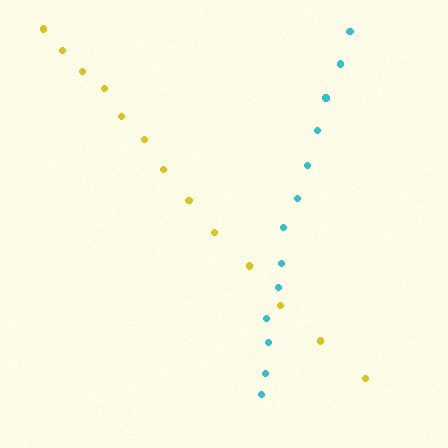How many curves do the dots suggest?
There are 2 distinct paths.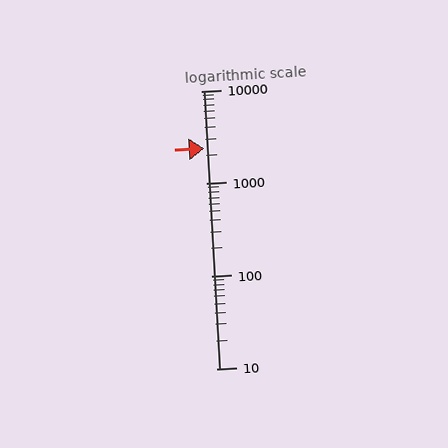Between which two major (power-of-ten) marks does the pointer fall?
The pointer is between 1000 and 10000.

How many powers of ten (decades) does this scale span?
The scale spans 3 decades, from 10 to 10000.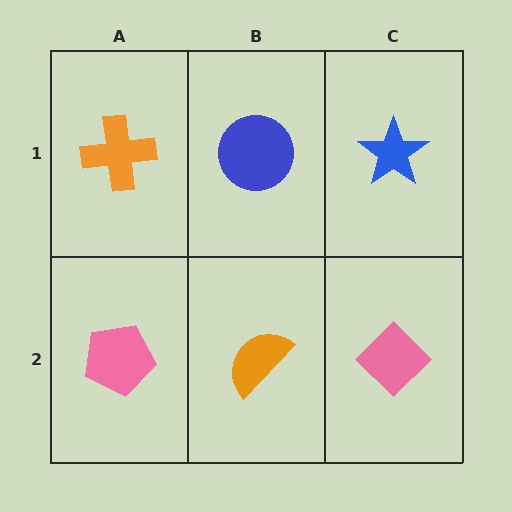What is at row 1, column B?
A blue circle.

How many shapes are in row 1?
3 shapes.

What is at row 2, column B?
An orange semicircle.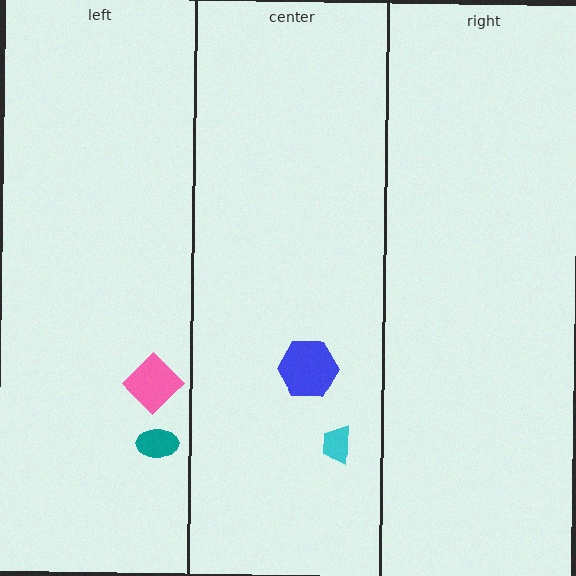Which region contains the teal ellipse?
The left region.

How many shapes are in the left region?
2.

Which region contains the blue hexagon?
The center region.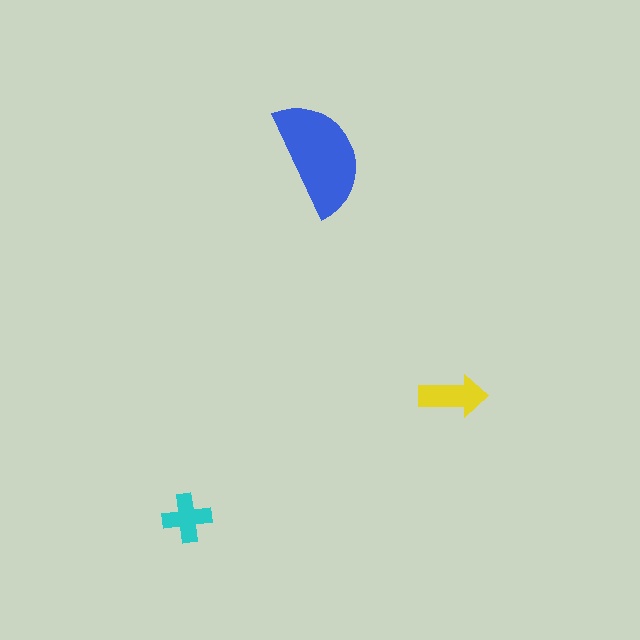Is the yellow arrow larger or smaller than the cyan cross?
Larger.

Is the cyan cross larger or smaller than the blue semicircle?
Smaller.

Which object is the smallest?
The cyan cross.